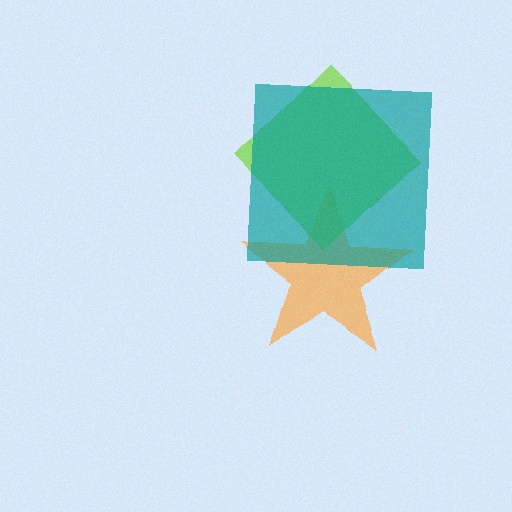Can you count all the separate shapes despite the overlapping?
Yes, there are 3 separate shapes.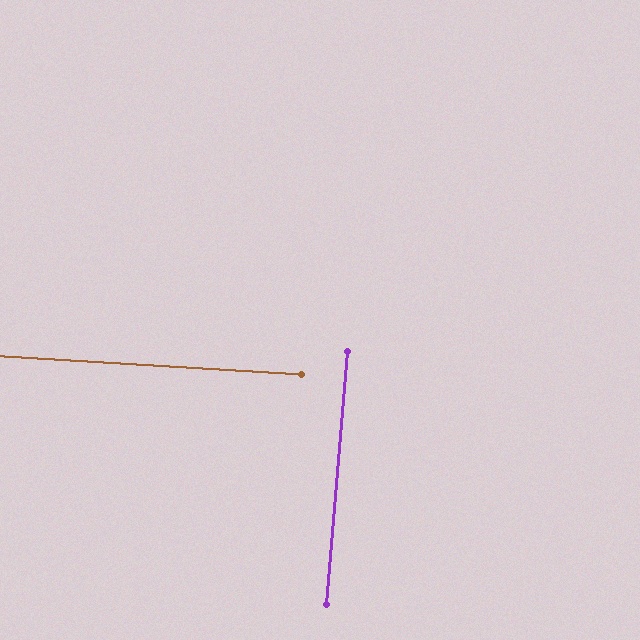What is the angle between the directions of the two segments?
Approximately 89 degrees.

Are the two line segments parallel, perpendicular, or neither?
Perpendicular — they meet at approximately 89°.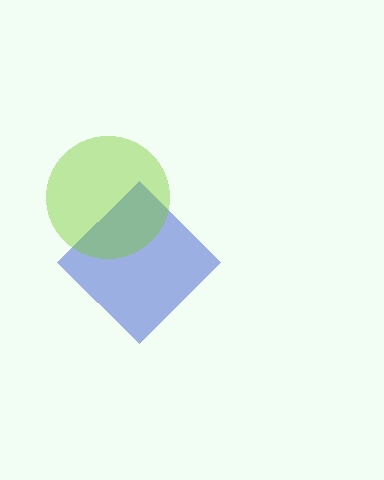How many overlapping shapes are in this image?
There are 2 overlapping shapes in the image.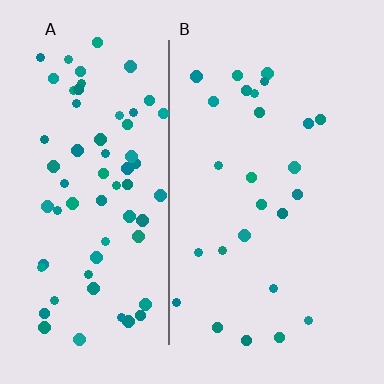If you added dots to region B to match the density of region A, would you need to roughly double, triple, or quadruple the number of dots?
Approximately triple.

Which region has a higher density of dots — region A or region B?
A (the left).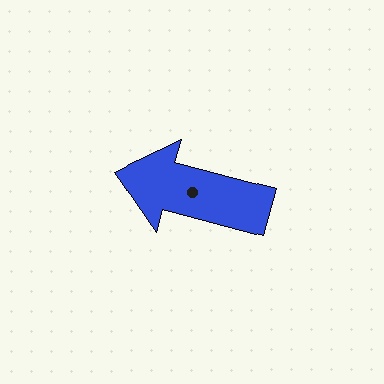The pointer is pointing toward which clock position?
Roughly 9 o'clock.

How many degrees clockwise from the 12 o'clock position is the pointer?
Approximately 285 degrees.